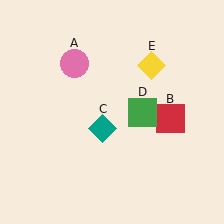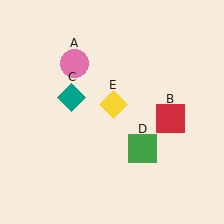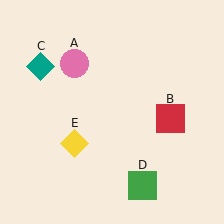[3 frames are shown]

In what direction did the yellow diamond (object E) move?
The yellow diamond (object E) moved down and to the left.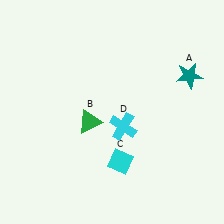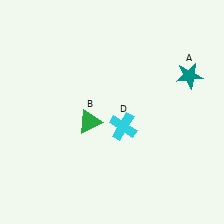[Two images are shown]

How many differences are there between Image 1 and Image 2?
There is 1 difference between the two images.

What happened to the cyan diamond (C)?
The cyan diamond (C) was removed in Image 2. It was in the bottom-right area of Image 1.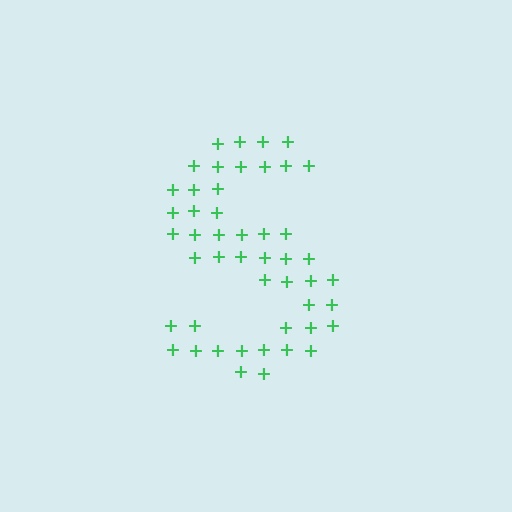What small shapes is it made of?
It is made of small plus signs.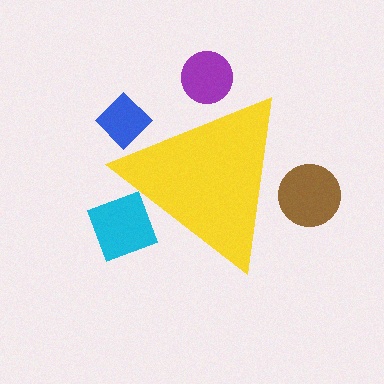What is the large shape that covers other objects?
A yellow triangle.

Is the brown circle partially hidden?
Yes, the brown circle is partially hidden behind the yellow triangle.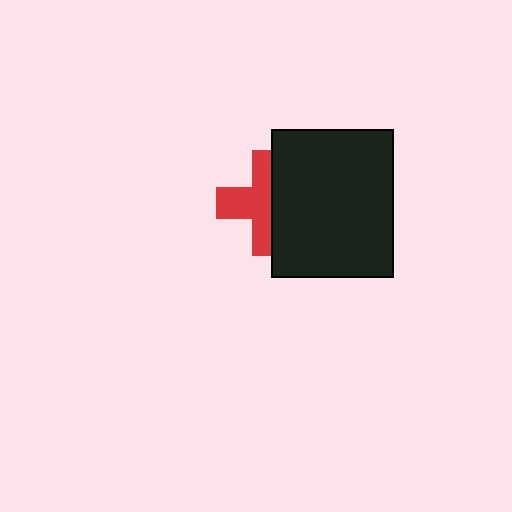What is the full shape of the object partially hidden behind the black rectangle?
The partially hidden object is a red cross.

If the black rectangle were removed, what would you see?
You would see the complete red cross.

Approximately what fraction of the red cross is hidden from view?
Roughly 45% of the red cross is hidden behind the black rectangle.